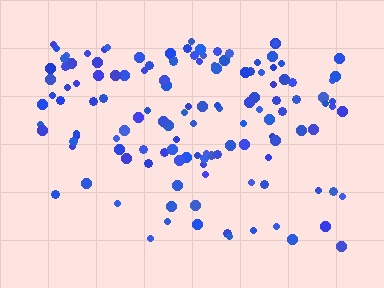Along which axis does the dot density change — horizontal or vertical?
Vertical.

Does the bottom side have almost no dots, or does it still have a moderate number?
Still a moderate number, just noticeably fewer than the top.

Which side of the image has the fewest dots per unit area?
The bottom.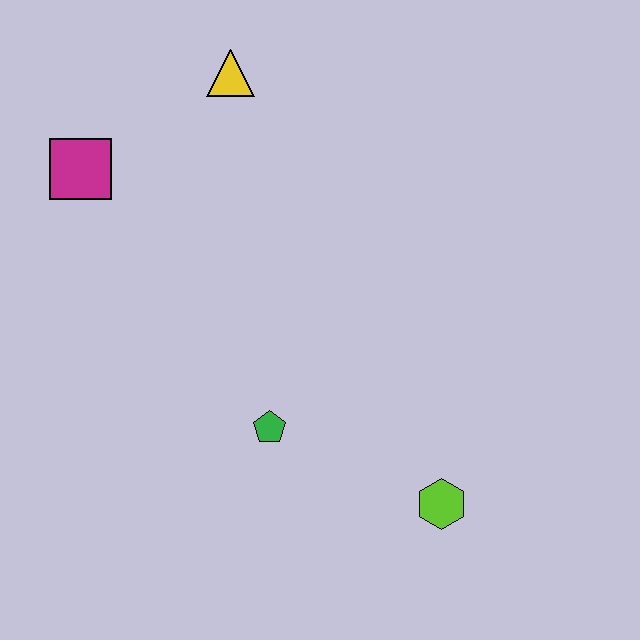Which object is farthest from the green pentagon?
The yellow triangle is farthest from the green pentagon.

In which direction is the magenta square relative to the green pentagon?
The magenta square is above the green pentagon.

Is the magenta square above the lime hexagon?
Yes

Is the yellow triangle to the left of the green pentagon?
Yes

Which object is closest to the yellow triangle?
The magenta square is closest to the yellow triangle.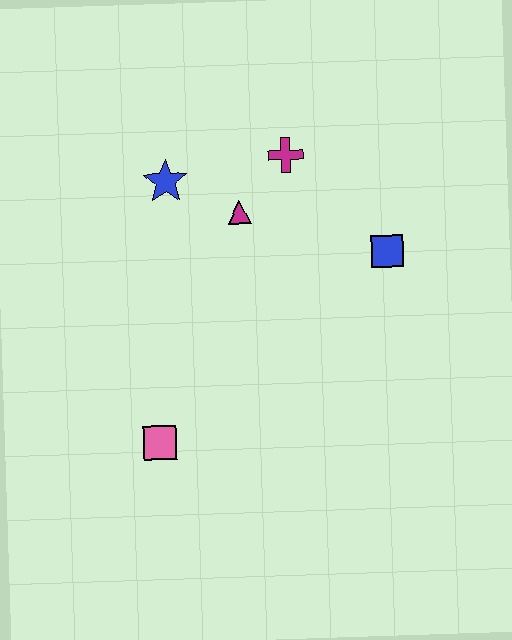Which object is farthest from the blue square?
The pink square is farthest from the blue square.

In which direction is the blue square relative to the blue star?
The blue square is to the right of the blue star.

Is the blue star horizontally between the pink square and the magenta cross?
Yes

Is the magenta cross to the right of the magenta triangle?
Yes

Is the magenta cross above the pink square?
Yes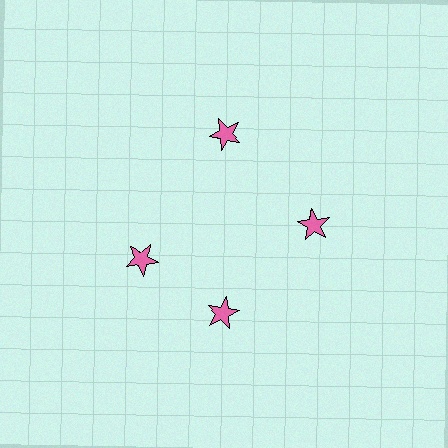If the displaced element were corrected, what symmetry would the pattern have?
It would have 4-fold rotational symmetry — the pattern would map onto itself every 90 degrees.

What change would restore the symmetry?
The symmetry would be restored by rotating it back into even spacing with its neighbors so that all 4 stars sit at equal angles and equal distance from the center.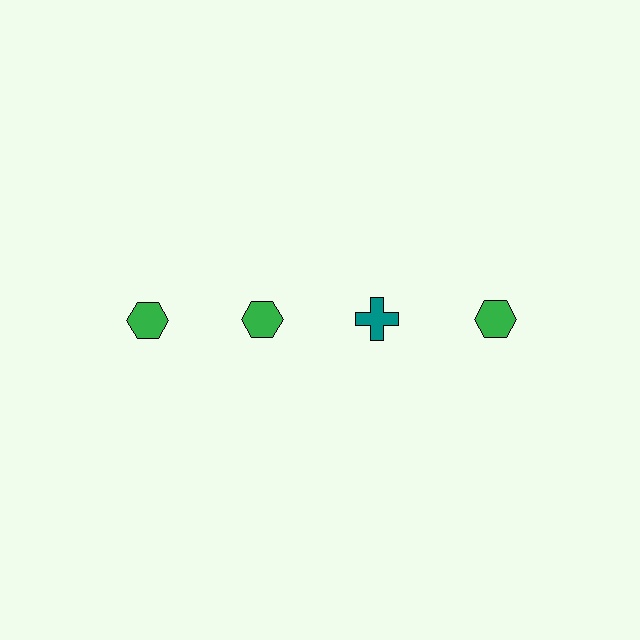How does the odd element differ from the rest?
It differs in both color (teal instead of green) and shape (cross instead of hexagon).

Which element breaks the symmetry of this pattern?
The teal cross in the top row, center column breaks the symmetry. All other shapes are green hexagons.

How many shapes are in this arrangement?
There are 4 shapes arranged in a grid pattern.